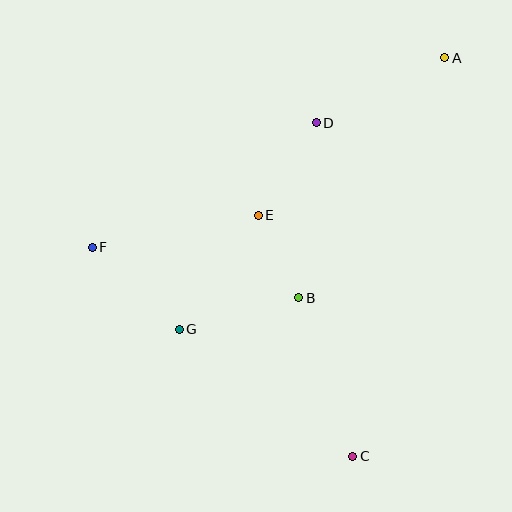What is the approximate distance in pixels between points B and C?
The distance between B and C is approximately 168 pixels.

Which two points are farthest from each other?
Points A and C are farthest from each other.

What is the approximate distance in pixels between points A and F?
The distance between A and F is approximately 401 pixels.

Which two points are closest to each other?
Points B and E are closest to each other.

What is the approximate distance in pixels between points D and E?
The distance between D and E is approximately 109 pixels.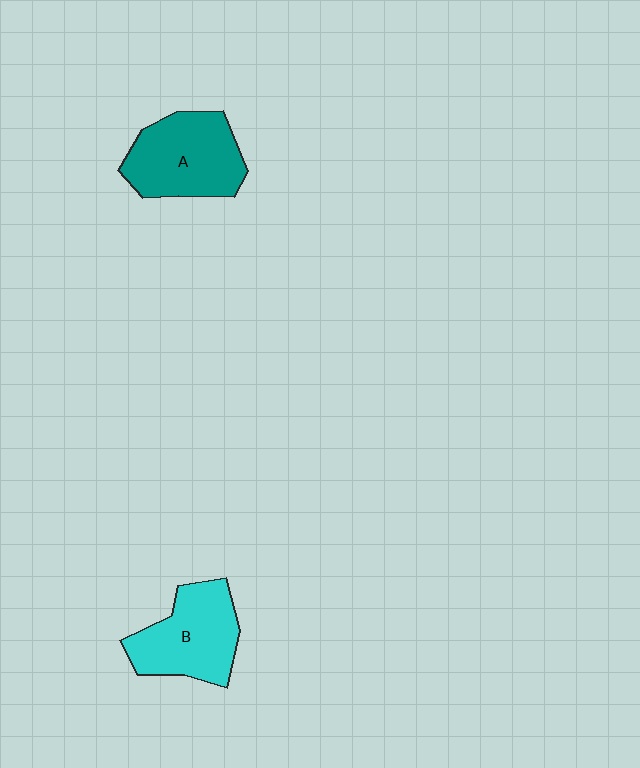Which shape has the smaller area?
Shape B (cyan).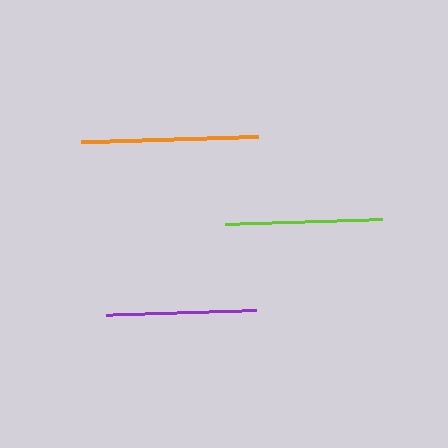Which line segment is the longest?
The orange line is the longest at approximately 177 pixels.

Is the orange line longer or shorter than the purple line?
The orange line is longer than the purple line.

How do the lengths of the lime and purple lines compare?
The lime and purple lines are approximately the same length.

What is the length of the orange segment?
The orange segment is approximately 177 pixels long.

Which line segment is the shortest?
The purple line is the shortest at approximately 150 pixels.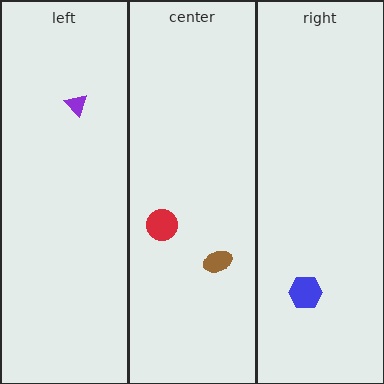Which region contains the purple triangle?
The left region.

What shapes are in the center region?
The red circle, the brown ellipse.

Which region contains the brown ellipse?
The center region.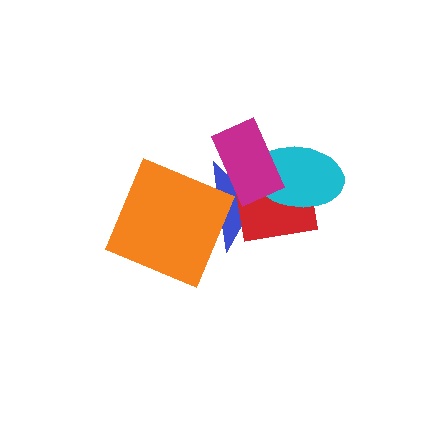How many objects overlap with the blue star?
4 objects overlap with the blue star.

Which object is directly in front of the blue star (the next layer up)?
The red square is directly in front of the blue star.